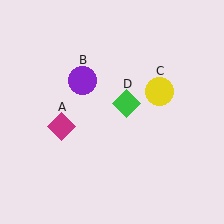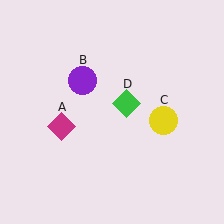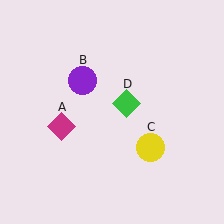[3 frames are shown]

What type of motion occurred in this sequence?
The yellow circle (object C) rotated clockwise around the center of the scene.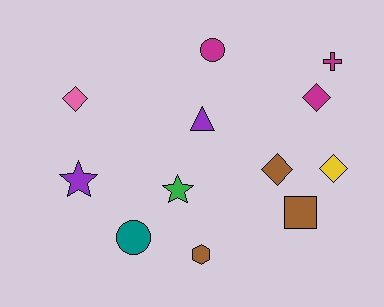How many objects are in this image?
There are 12 objects.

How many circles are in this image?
There are 2 circles.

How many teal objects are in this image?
There is 1 teal object.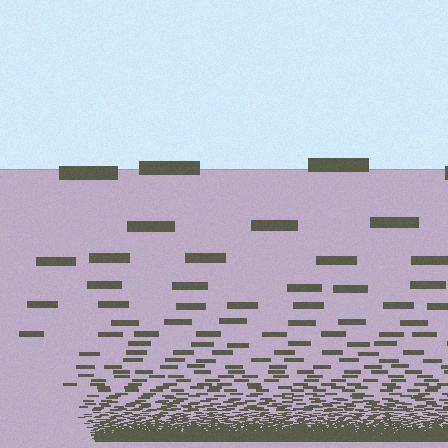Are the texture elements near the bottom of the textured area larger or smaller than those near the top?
Smaller. The gradient is inverted — elements near the bottom are smaller and denser.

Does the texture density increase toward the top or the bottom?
Density increases toward the bottom.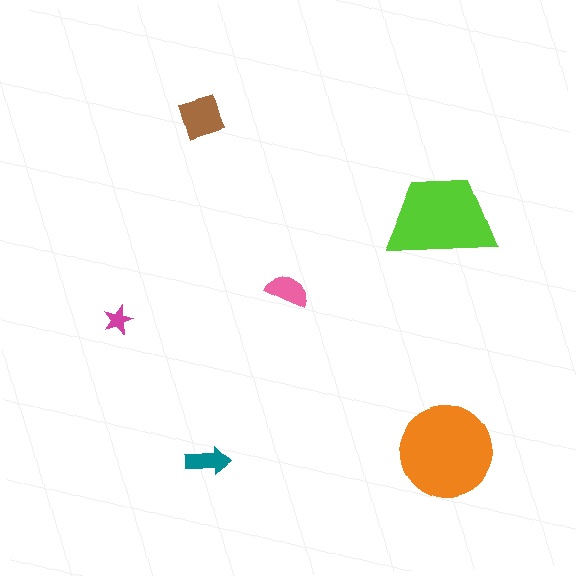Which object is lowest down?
The teal arrow is bottommost.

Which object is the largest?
The orange circle.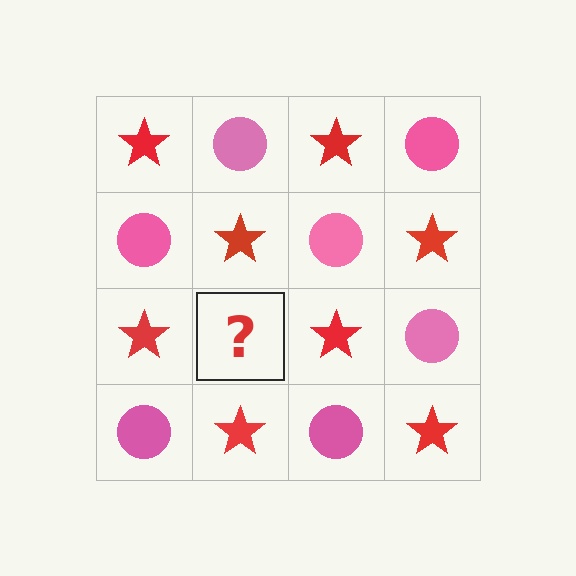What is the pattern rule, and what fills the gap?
The rule is that it alternates red star and pink circle in a checkerboard pattern. The gap should be filled with a pink circle.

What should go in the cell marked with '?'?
The missing cell should contain a pink circle.